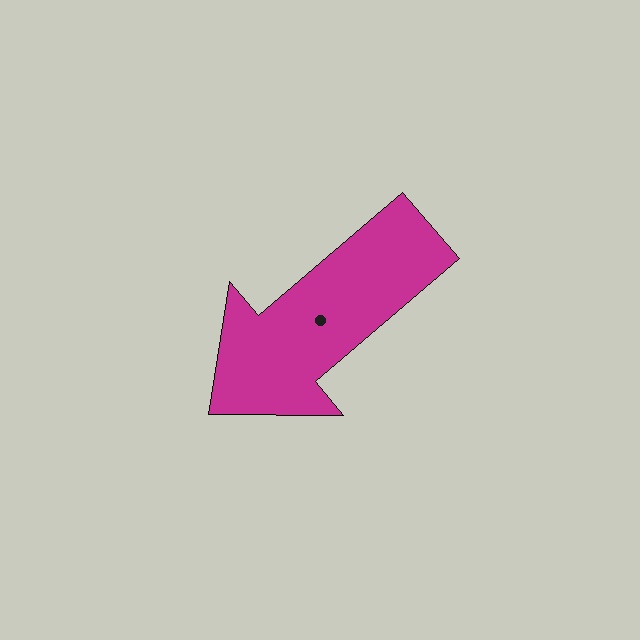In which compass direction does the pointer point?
Southwest.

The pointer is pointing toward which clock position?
Roughly 8 o'clock.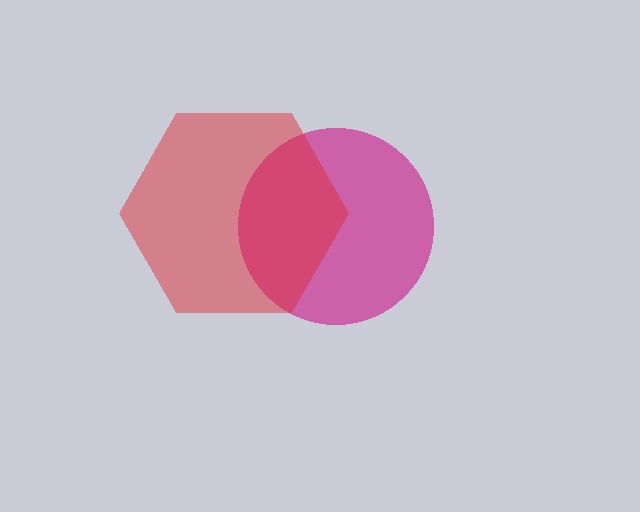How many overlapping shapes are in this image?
There are 2 overlapping shapes in the image.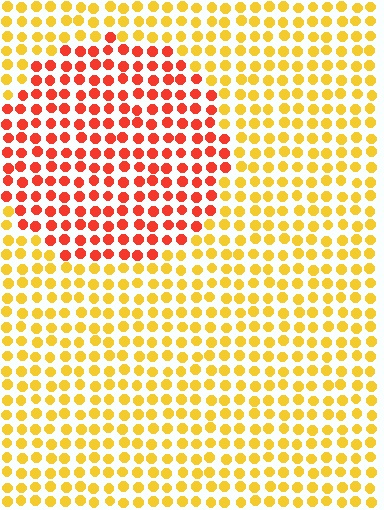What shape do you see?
I see a circle.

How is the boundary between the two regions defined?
The boundary is defined purely by a slight shift in hue (about 44 degrees). Spacing, size, and orientation are identical on both sides.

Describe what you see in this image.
The image is filled with small yellow elements in a uniform arrangement. A circle-shaped region is visible where the elements are tinted to a slightly different hue, forming a subtle color boundary.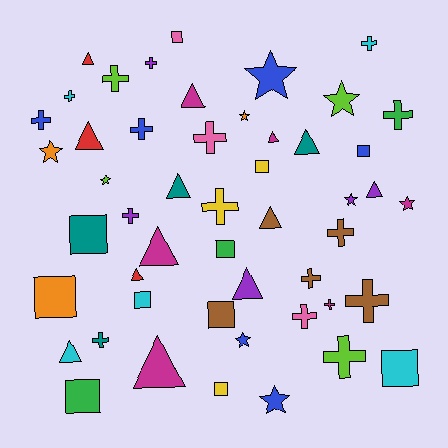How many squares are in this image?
There are 11 squares.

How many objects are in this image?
There are 50 objects.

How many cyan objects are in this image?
There are 5 cyan objects.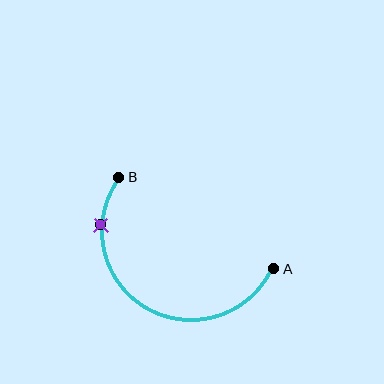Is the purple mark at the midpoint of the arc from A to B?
No. The purple mark lies on the arc but is closer to endpoint B. The arc midpoint would be at the point on the curve equidistant along the arc from both A and B.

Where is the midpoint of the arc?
The arc midpoint is the point on the curve farthest from the straight line joining A and B. It sits below that line.